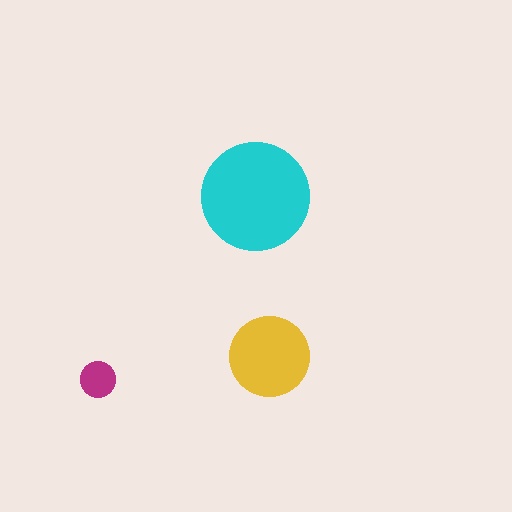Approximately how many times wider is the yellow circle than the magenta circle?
About 2.5 times wider.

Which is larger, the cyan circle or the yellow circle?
The cyan one.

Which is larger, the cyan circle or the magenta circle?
The cyan one.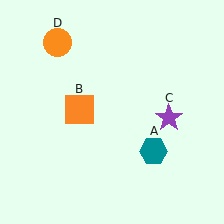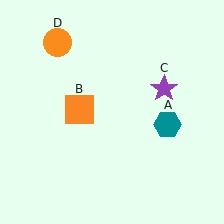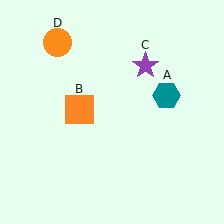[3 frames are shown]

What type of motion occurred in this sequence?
The teal hexagon (object A), purple star (object C) rotated counterclockwise around the center of the scene.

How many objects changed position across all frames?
2 objects changed position: teal hexagon (object A), purple star (object C).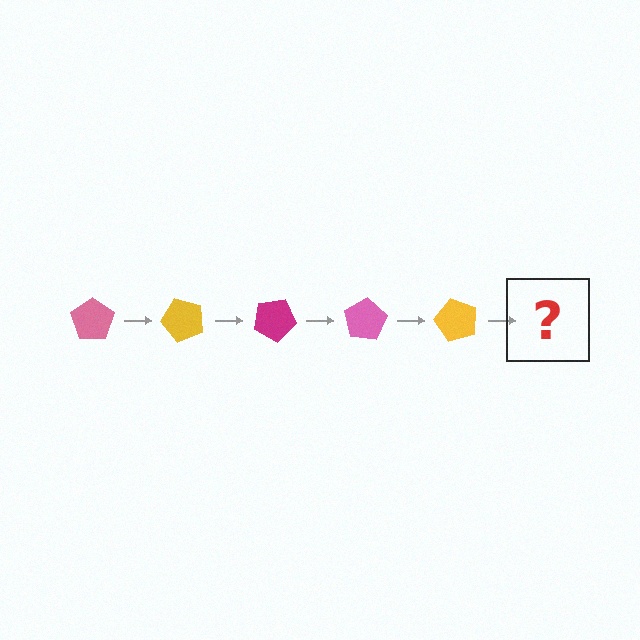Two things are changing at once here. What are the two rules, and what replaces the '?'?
The two rules are that it rotates 50 degrees each step and the color cycles through pink, yellow, and magenta. The '?' should be a magenta pentagon, rotated 250 degrees from the start.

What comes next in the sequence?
The next element should be a magenta pentagon, rotated 250 degrees from the start.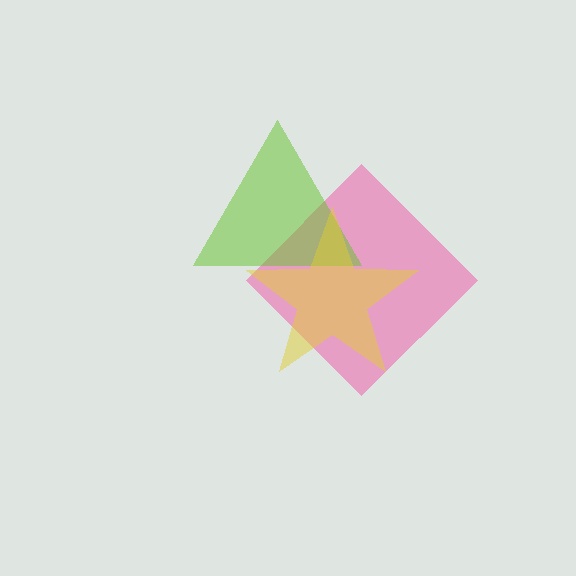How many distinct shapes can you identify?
There are 3 distinct shapes: a pink diamond, a lime triangle, a yellow star.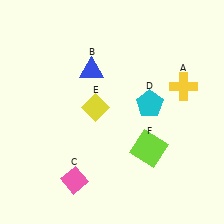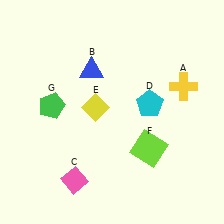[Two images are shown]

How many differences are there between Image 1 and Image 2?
There is 1 difference between the two images.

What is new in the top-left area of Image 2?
A green pentagon (G) was added in the top-left area of Image 2.